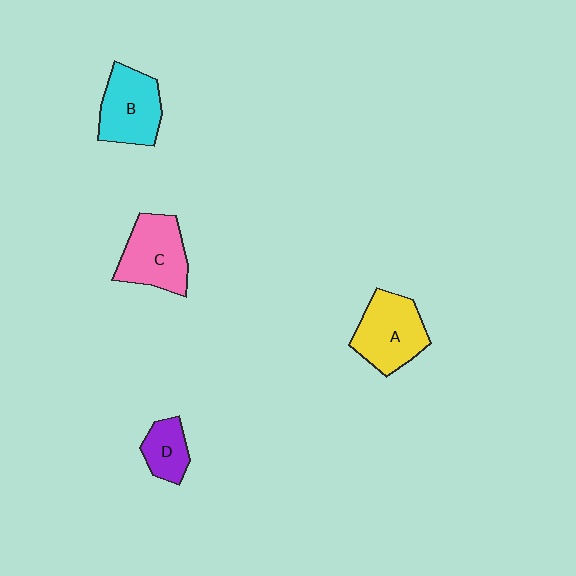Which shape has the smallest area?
Shape D (purple).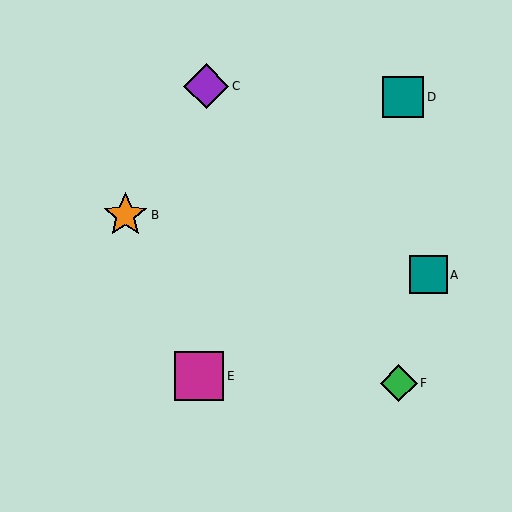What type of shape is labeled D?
Shape D is a teal square.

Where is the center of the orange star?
The center of the orange star is at (125, 215).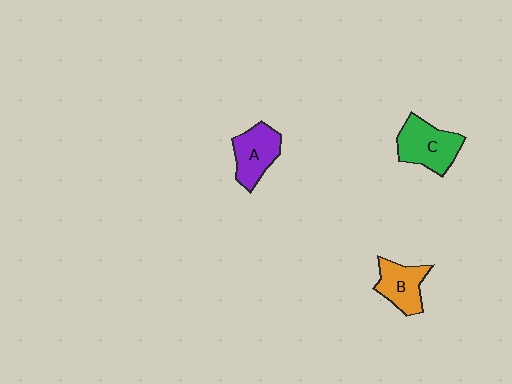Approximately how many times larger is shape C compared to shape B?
Approximately 1.3 times.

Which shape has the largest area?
Shape C (green).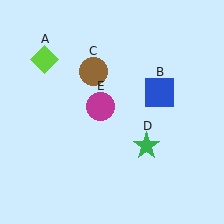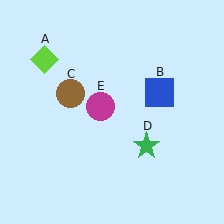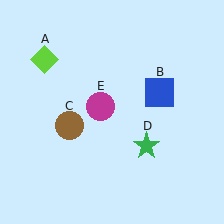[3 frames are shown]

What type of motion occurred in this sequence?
The brown circle (object C) rotated counterclockwise around the center of the scene.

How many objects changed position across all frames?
1 object changed position: brown circle (object C).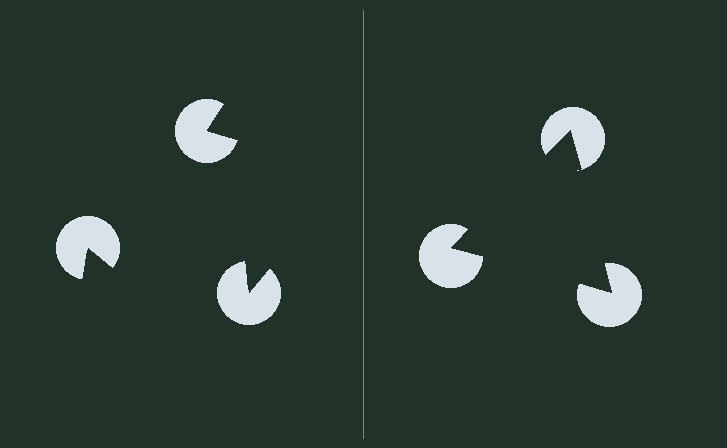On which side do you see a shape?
An illusory triangle appears on the right side. On the left side the wedge cuts are rotated, so no coherent shape forms.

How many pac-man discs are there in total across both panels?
6 — 3 on each side.